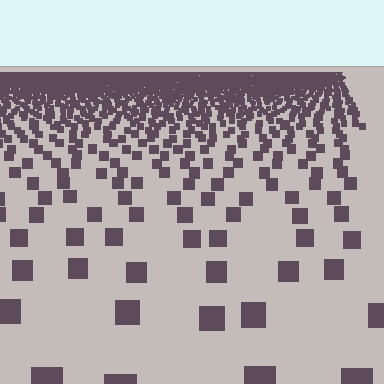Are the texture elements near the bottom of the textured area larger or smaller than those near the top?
Larger. Near the bottom, elements are closer to the viewer and appear at a bigger on-screen size.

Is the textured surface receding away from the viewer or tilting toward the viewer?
The surface is receding away from the viewer. Texture elements get smaller and denser toward the top.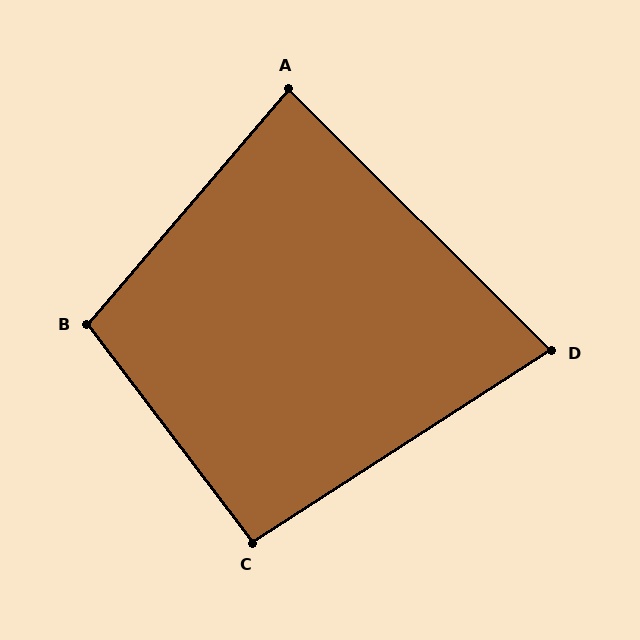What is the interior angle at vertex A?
Approximately 86 degrees (approximately right).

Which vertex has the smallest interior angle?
D, at approximately 78 degrees.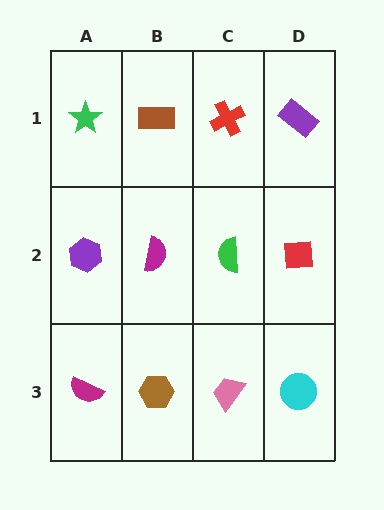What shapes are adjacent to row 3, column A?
A purple hexagon (row 2, column A), a brown hexagon (row 3, column B).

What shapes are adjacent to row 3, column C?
A green semicircle (row 2, column C), a brown hexagon (row 3, column B), a cyan circle (row 3, column D).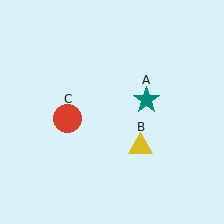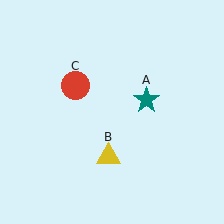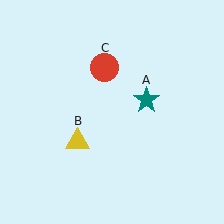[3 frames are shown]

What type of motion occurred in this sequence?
The yellow triangle (object B), red circle (object C) rotated clockwise around the center of the scene.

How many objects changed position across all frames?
2 objects changed position: yellow triangle (object B), red circle (object C).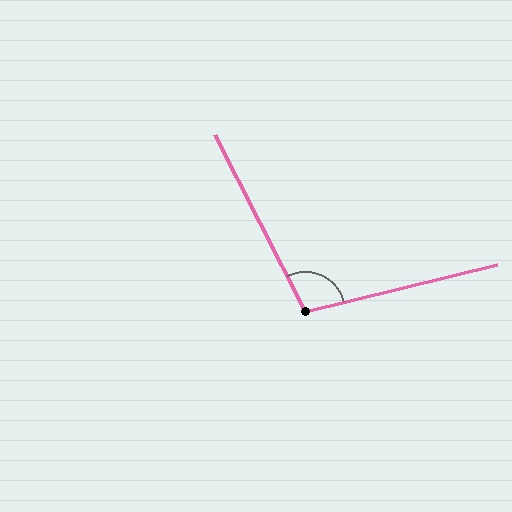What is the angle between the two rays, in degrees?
Approximately 103 degrees.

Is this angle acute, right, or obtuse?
It is obtuse.